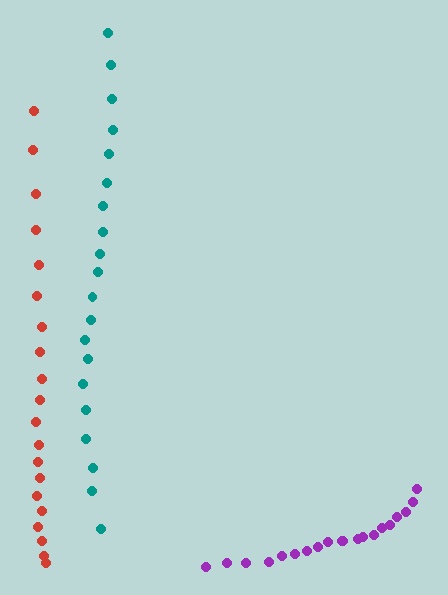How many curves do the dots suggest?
There are 3 distinct paths.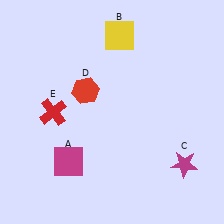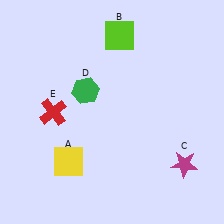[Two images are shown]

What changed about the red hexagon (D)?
In Image 1, D is red. In Image 2, it changed to green.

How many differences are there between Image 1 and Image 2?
There are 3 differences between the two images.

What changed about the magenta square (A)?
In Image 1, A is magenta. In Image 2, it changed to yellow.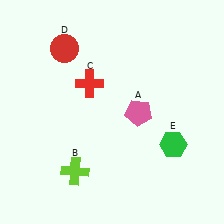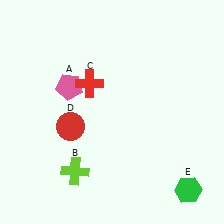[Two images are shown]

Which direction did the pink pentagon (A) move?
The pink pentagon (A) moved left.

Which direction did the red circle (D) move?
The red circle (D) moved down.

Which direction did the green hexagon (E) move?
The green hexagon (E) moved down.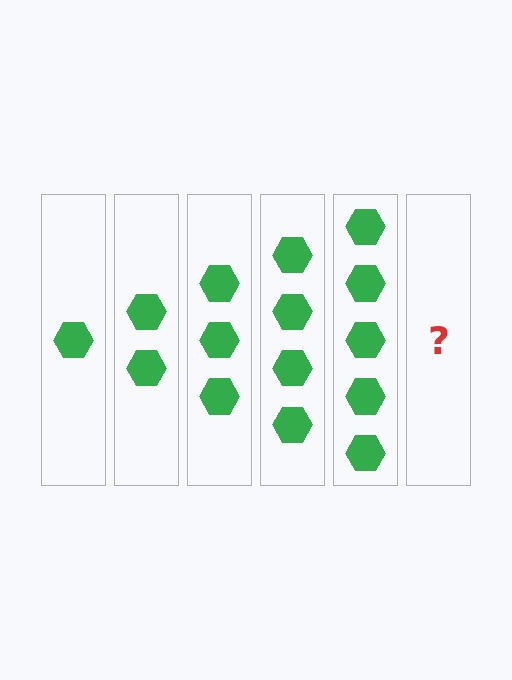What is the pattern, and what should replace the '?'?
The pattern is that each step adds one more hexagon. The '?' should be 6 hexagons.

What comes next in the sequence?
The next element should be 6 hexagons.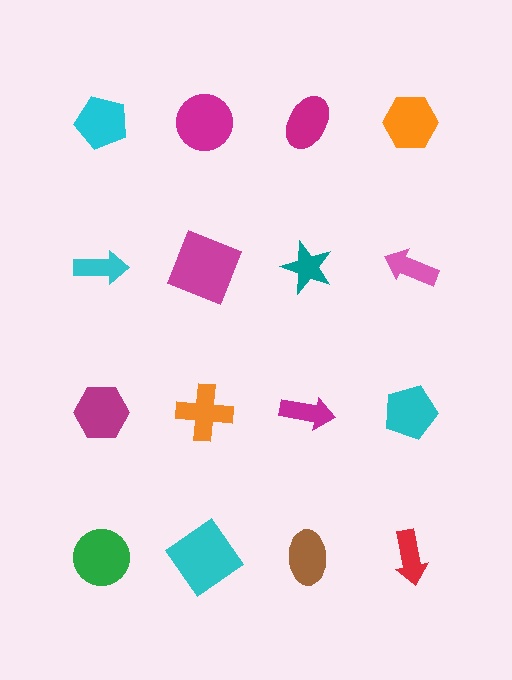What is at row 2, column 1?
A cyan arrow.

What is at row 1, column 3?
A magenta ellipse.